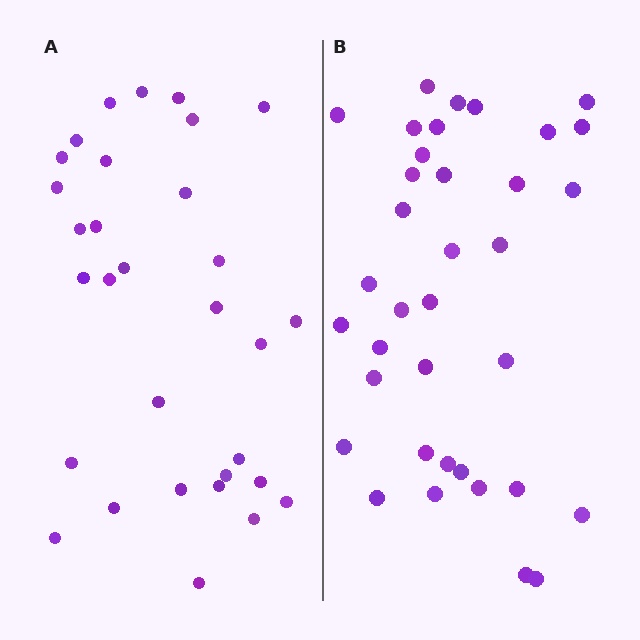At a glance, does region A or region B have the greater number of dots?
Region B (the right region) has more dots.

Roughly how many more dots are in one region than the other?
Region B has about 5 more dots than region A.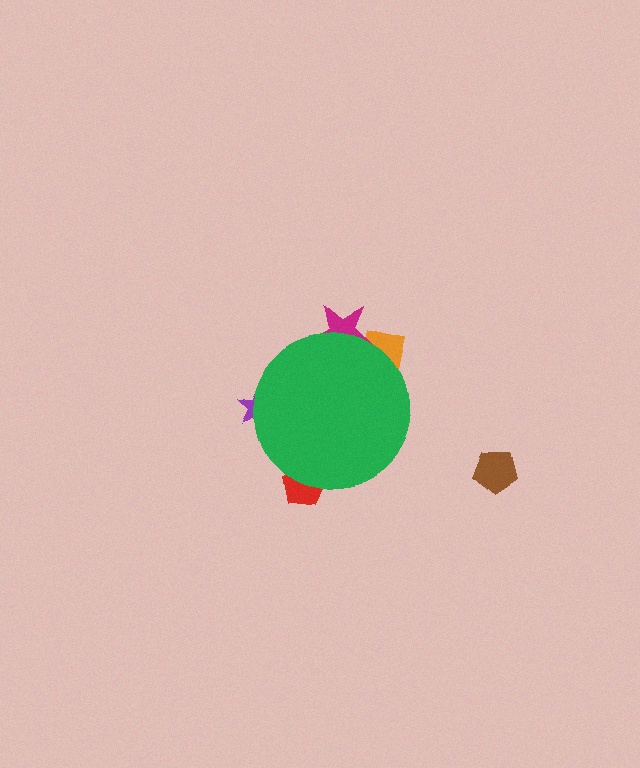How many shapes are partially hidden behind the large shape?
4 shapes are partially hidden.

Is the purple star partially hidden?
Yes, the purple star is partially hidden behind the green circle.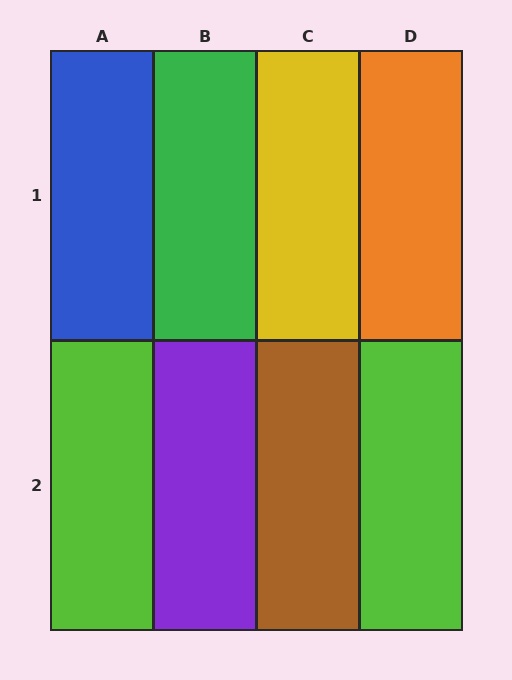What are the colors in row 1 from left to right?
Blue, green, yellow, orange.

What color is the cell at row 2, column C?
Brown.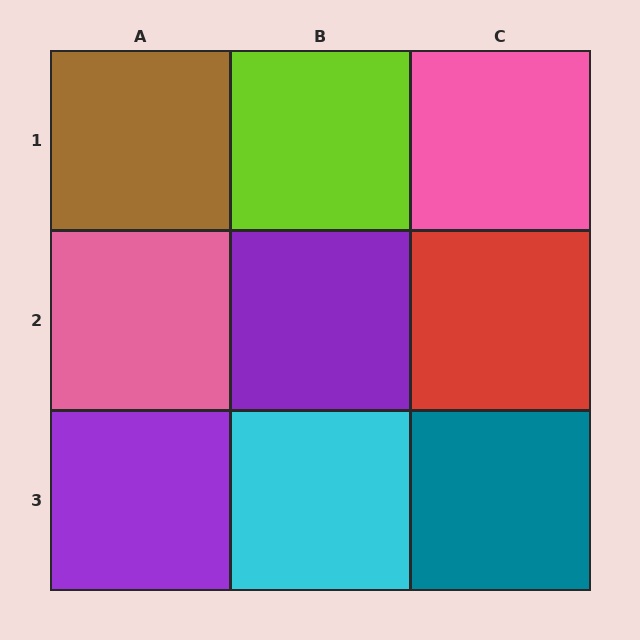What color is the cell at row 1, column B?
Lime.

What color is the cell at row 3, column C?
Teal.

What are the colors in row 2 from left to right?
Pink, purple, red.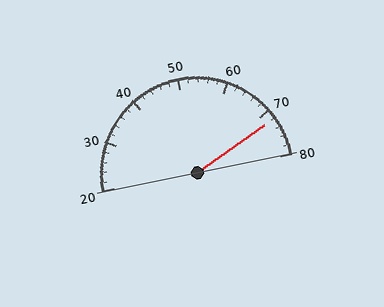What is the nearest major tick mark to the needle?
The nearest major tick mark is 70.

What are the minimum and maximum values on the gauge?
The gauge ranges from 20 to 80.